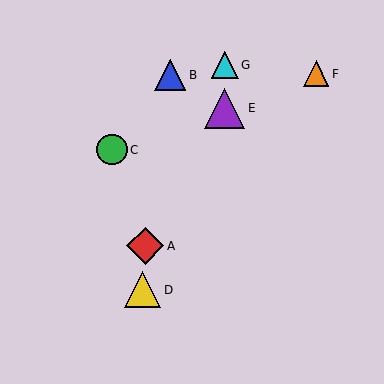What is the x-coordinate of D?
Object D is at x≈143.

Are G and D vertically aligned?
No, G is at x≈225 and D is at x≈143.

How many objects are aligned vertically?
2 objects (E, G) are aligned vertically.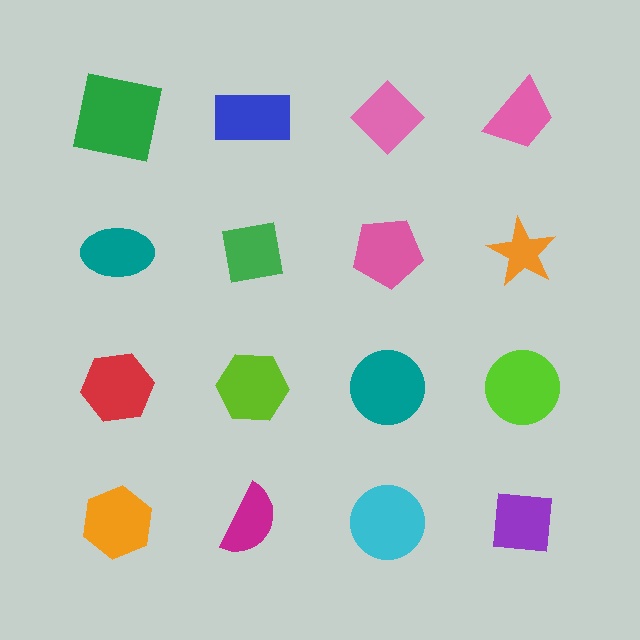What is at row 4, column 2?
A magenta semicircle.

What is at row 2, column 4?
An orange star.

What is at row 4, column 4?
A purple square.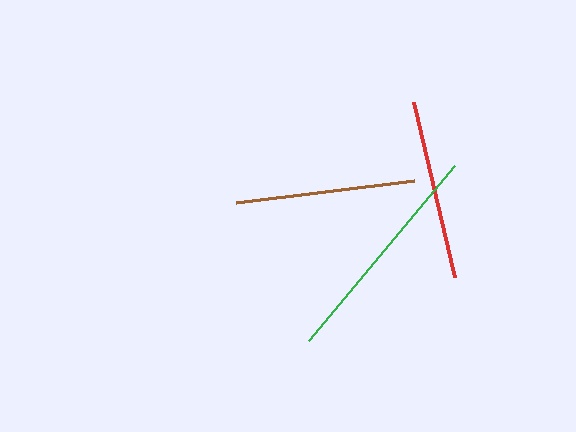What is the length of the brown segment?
The brown segment is approximately 179 pixels long.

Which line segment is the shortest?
The brown line is the shortest at approximately 179 pixels.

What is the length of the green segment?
The green segment is approximately 228 pixels long.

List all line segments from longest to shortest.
From longest to shortest: green, red, brown.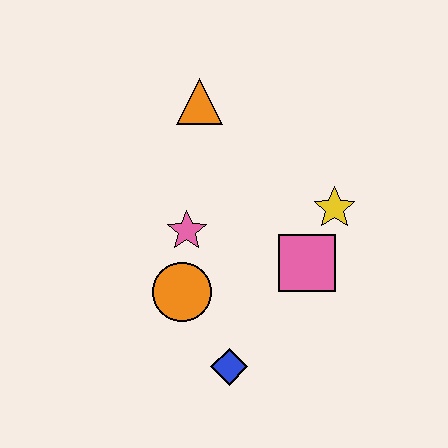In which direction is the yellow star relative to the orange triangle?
The yellow star is to the right of the orange triangle.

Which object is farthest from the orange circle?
The orange triangle is farthest from the orange circle.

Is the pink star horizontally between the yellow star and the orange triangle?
No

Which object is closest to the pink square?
The yellow star is closest to the pink square.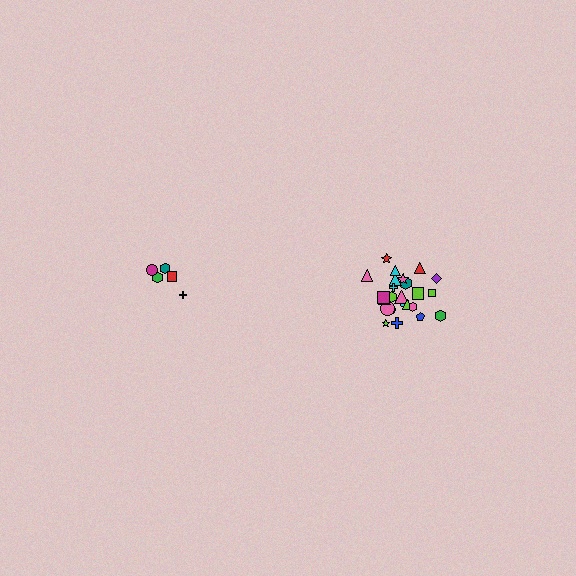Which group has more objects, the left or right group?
The right group.